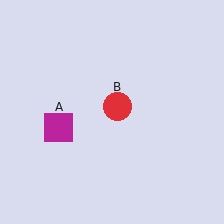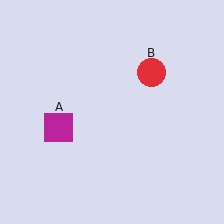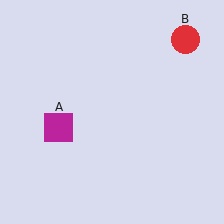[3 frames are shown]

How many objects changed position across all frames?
1 object changed position: red circle (object B).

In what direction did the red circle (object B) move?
The red circle (object B) moved up and to the right.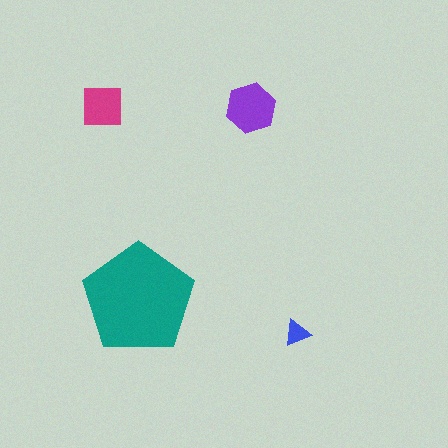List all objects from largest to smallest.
The teal pentagon, the purple hexagon, the magenta square, the blue triangle.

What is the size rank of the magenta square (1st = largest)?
3rd.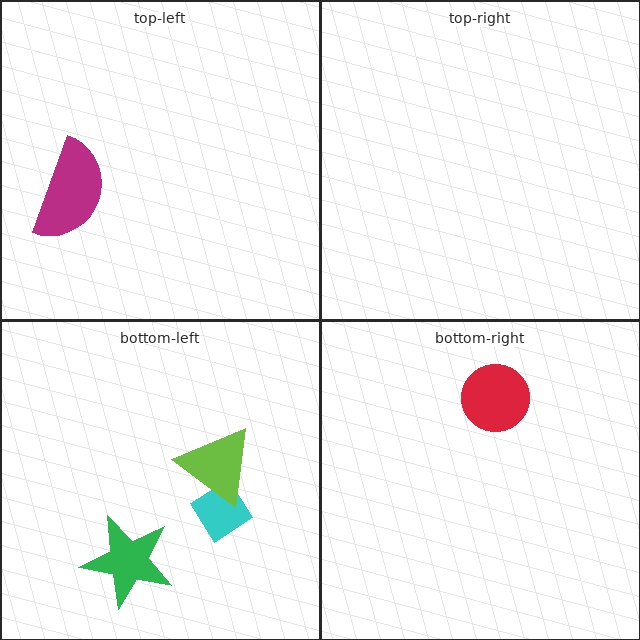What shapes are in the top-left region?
The magenta semicircle.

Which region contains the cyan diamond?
The bottom-left region.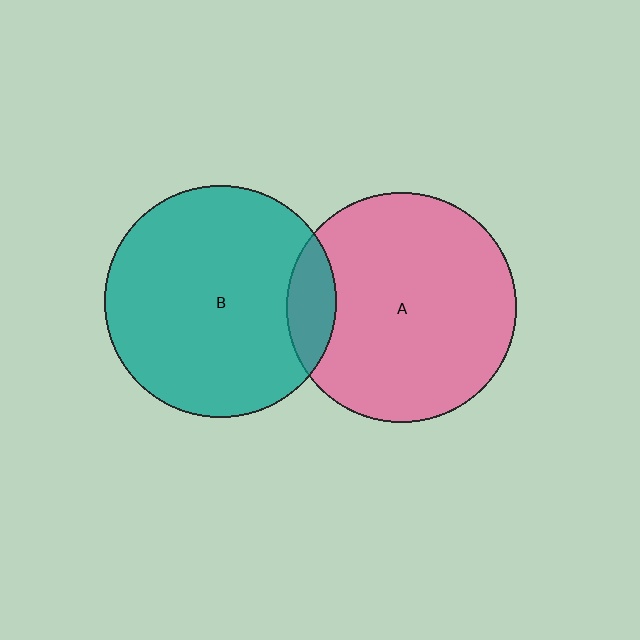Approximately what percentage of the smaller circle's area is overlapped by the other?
Approximately 10%.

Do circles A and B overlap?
Yes.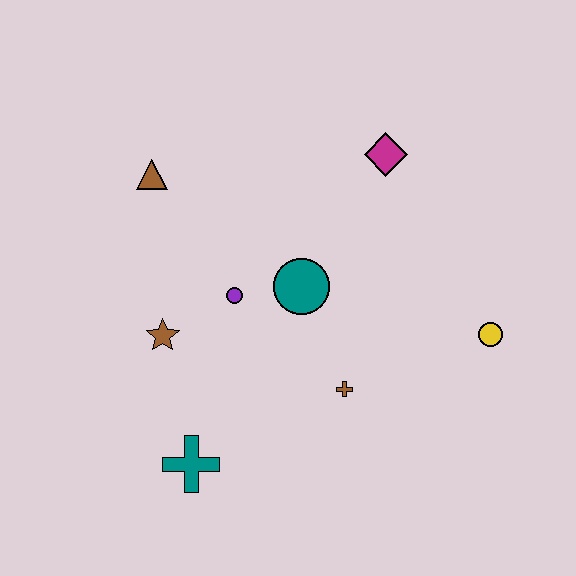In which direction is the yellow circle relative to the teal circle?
The yellow circle is to the right of the teal circle.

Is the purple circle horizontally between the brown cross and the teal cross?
Yes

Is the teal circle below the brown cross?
No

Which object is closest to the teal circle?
The purple circle is closest to the teal circle.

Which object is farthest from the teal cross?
The magenta diamond is farthest from the teal cross.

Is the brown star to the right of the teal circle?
No